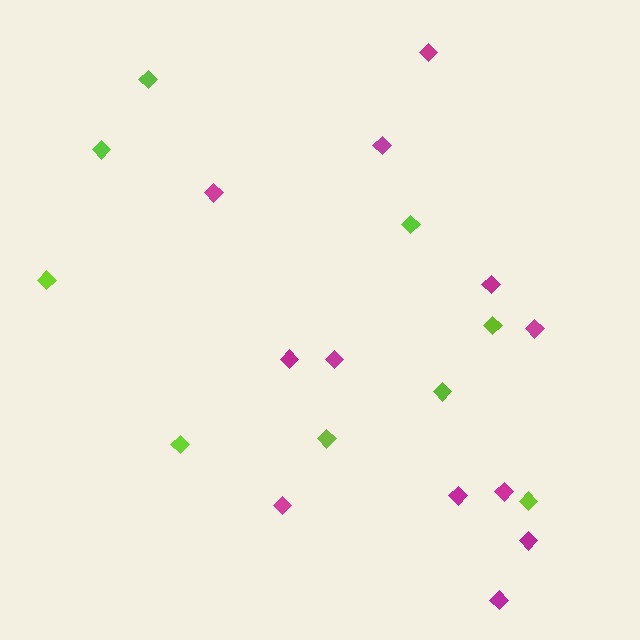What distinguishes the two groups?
There are 2 groups: one group of magenta diamonds (12) and one group of lime diamonds (9).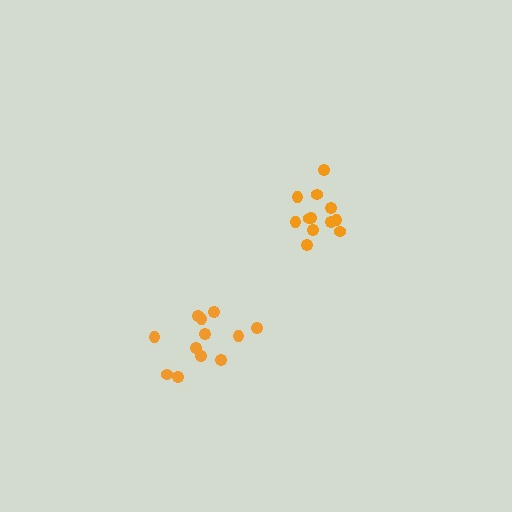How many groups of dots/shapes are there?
There are 2 groups.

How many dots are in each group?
Group 1: 12 dots, Group 2: 12 dots (24 total).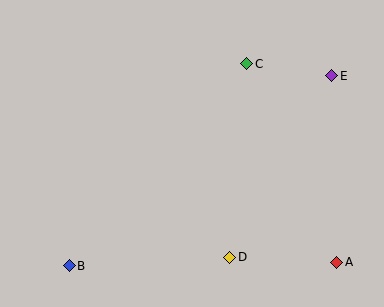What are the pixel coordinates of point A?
Point A is at (337, 262).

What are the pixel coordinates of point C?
Point C is at (247, 64).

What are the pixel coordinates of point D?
Point D is at (230, 257).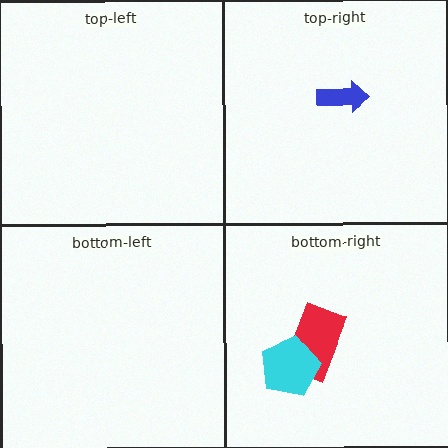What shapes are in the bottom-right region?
The red rectangle, the cyan pentagon.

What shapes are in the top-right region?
The blue arrow.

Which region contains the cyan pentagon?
The bottom-right region.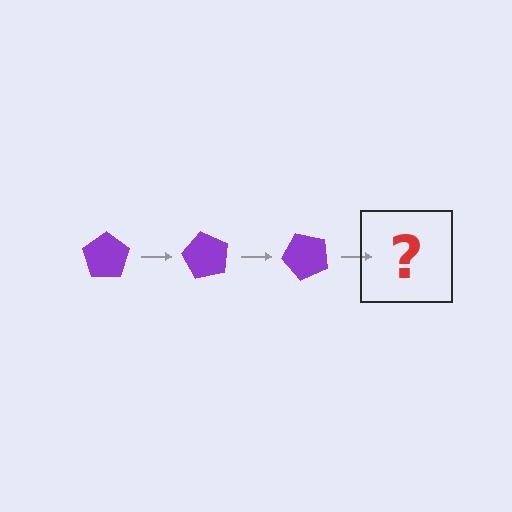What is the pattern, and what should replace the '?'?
The pattern is that the pentagon rotates 60 degrees each step. The '?' should be a purple pentagon rotated 180 degrees.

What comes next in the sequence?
The next element should be a purple pentagon rotated 180 degrees.